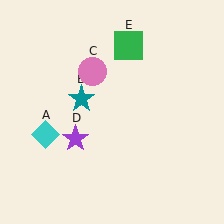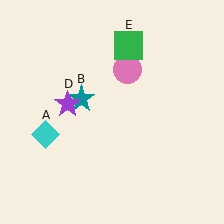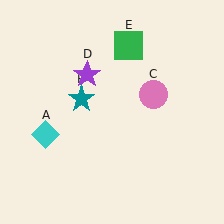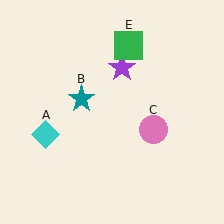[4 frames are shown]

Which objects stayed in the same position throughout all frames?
Cyan diamond (object A) and teal star (object B) and green square (object E) remained stationary.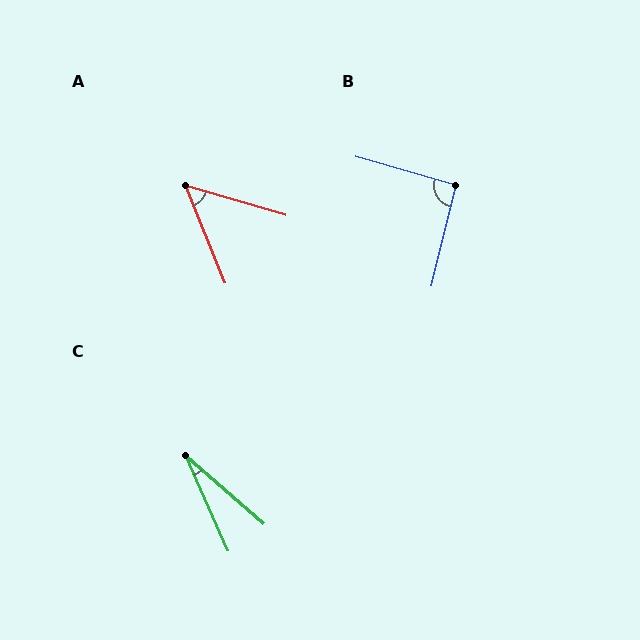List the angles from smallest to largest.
C (25°), A (51°), B (92°).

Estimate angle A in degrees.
Approximately 51 degrees.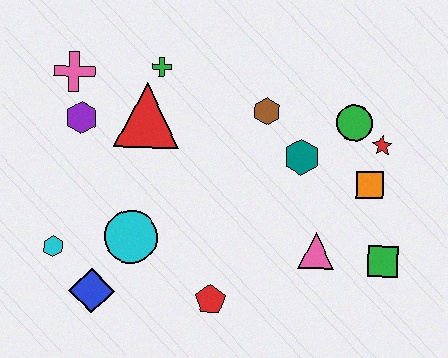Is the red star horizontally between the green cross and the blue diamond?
No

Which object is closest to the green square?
The pink triangle is closest to the green square.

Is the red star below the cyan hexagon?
No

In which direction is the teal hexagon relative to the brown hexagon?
The teal hexagon is below the brown hexagon.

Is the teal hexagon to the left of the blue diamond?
No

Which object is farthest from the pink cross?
The green square is farthest from the pink cross.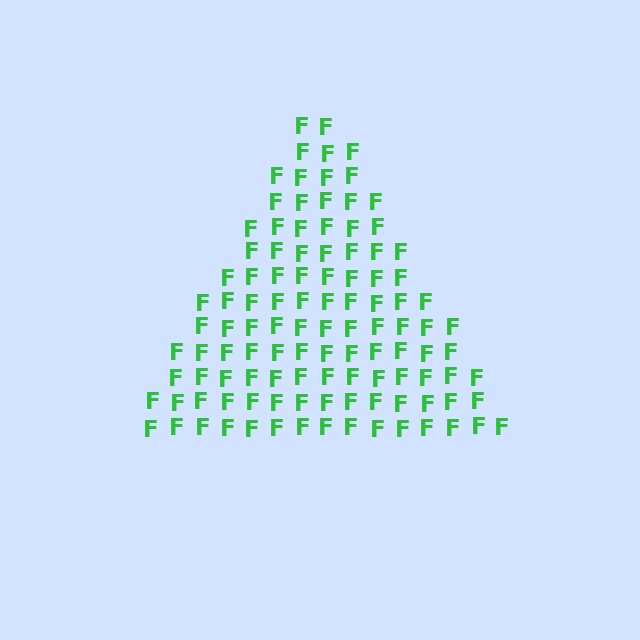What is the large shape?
The large shape is a triangle.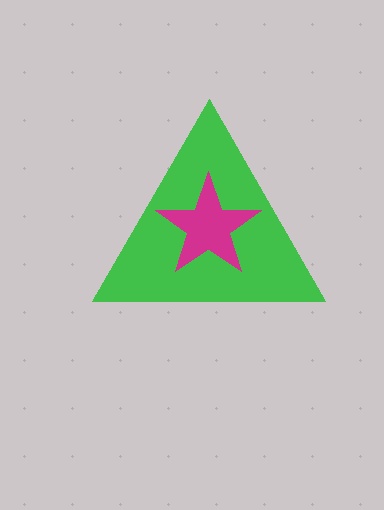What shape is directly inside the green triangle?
The magenta star.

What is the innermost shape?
The magenta star.